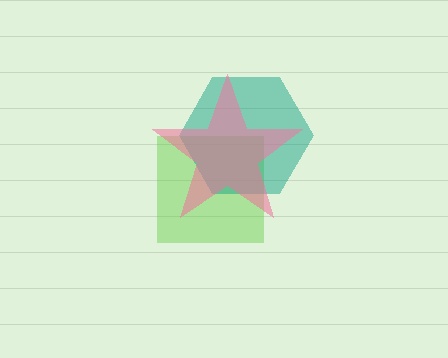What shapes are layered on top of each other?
The layered shapes are: a lime square, a teal hexagon, a pink star.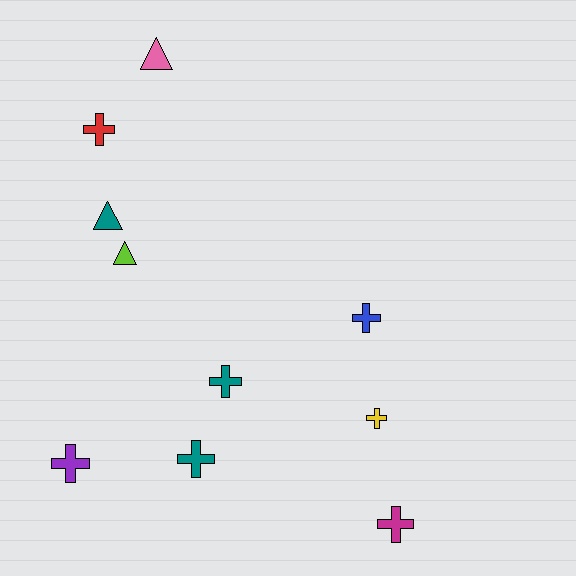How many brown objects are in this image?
There are no brown objects.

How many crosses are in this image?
There are 7 crosses.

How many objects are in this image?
There are 10 objects.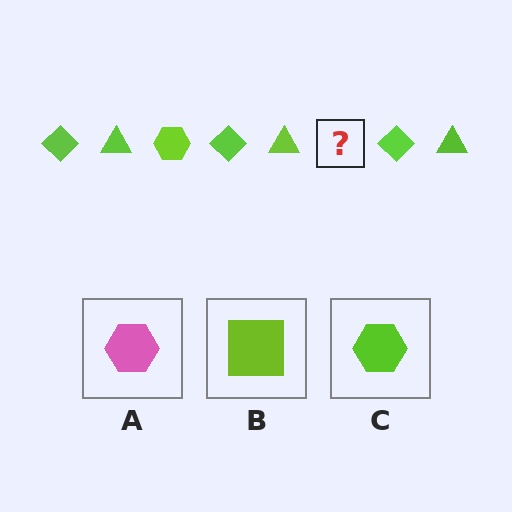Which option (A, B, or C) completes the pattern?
C.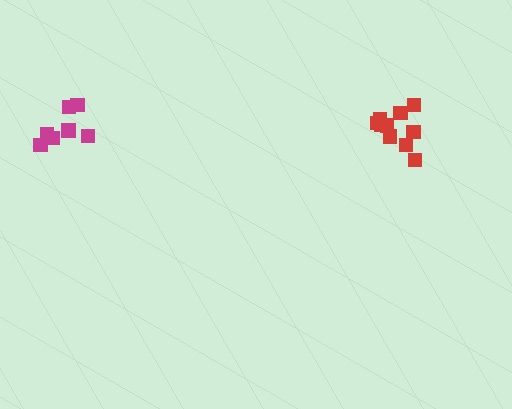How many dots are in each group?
Group 1: 7 dots, Group 2: 10 dots (17 total).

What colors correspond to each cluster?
The clusters are colored: magenta, red.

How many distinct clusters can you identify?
There are 2 distinct clusters.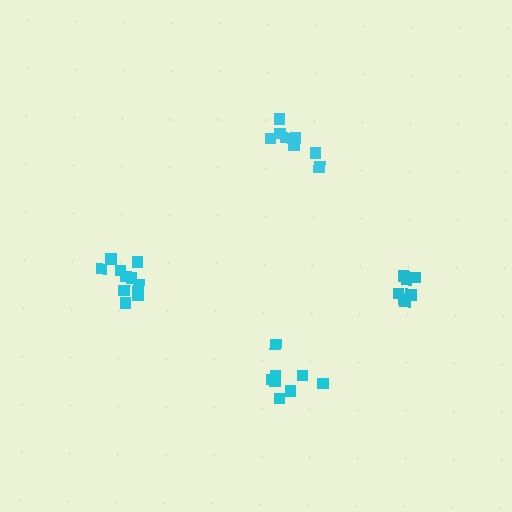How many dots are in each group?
Group 1: 8 dots, Group 2: 10 dots, Group 3: 7 dots, Group 4: 8 dots (33 total).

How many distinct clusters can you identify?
There are 4 distinct clusters.